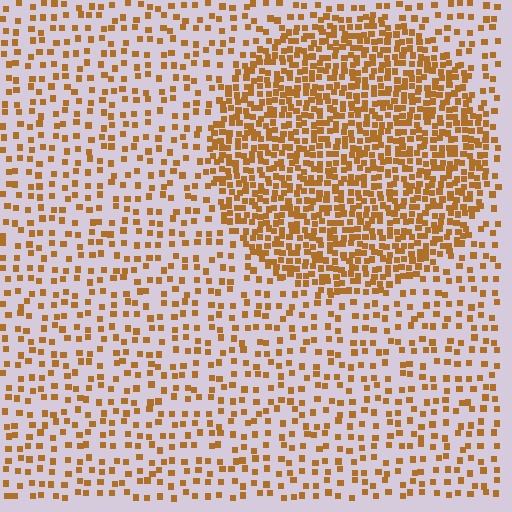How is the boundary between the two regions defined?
The boundary is defined by a change in element density (approximately 2.5x ratio). All elements are the same color, size, and shape.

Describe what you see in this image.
The image contains small brown elements arranged at two different densities. A circle-shaped region is visible where the elements are more densely packed than the surrounding area.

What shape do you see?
I see a circle.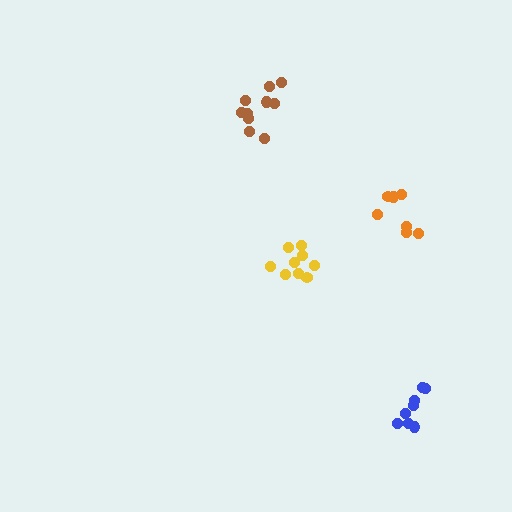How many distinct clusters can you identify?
There are 4 distinct clusters.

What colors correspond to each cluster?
The clusters are colored: brown, yellow, blue, orange.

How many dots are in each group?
Group 1: 10 dots, Group 2: 9 dots, Group 3: 8 dots, Group 4: 7 dots (34 total).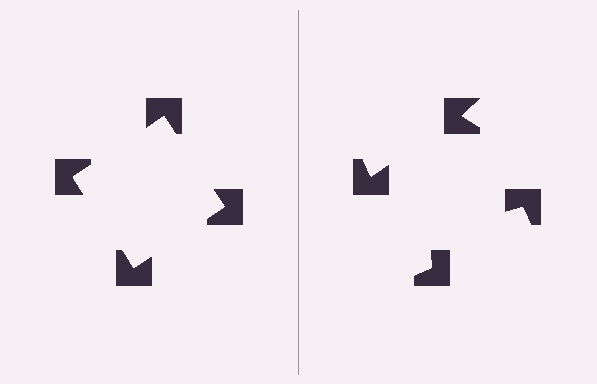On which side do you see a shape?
An illusory square appears on the left side. On the right side the wedge cuts are rotated, so no coherent shape forms.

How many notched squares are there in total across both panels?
8 — 4 on each side.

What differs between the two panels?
The notched squares are positioned identically on both sides; only the wedge orientations differ. On the left they align to a square; on the right they are misaligned.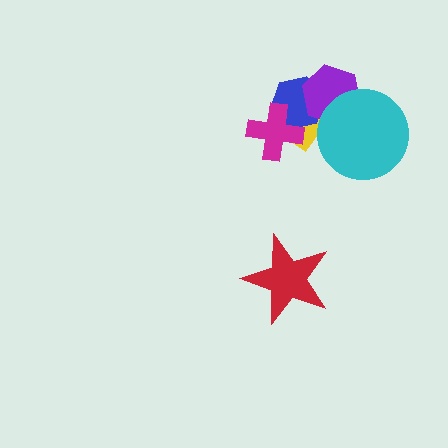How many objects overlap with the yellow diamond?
4 objects overlap with the yellow diamond.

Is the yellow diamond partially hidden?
Yes, it is partially covered by another shape.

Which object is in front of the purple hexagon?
The cyan circle is in front of the purple hexagon.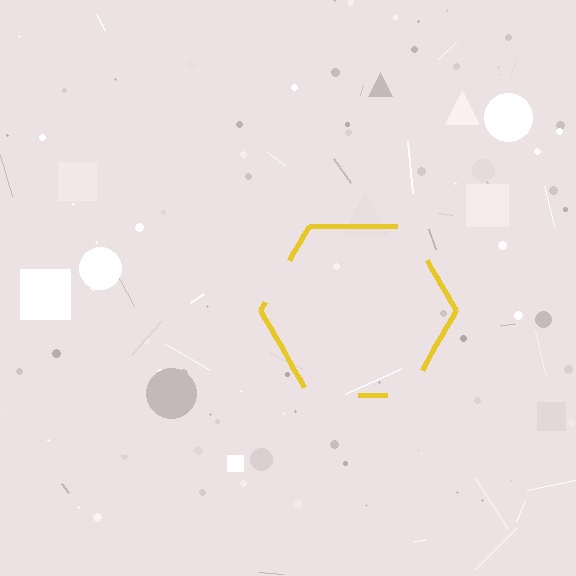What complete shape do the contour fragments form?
The contour fragments form a hexagon.